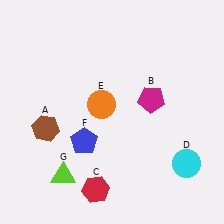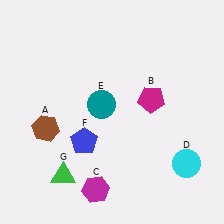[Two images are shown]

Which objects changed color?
C changed from red to magenta. E changed from orange to teal. G changed from lime to green.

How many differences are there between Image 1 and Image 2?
There are 3 differences between the two images.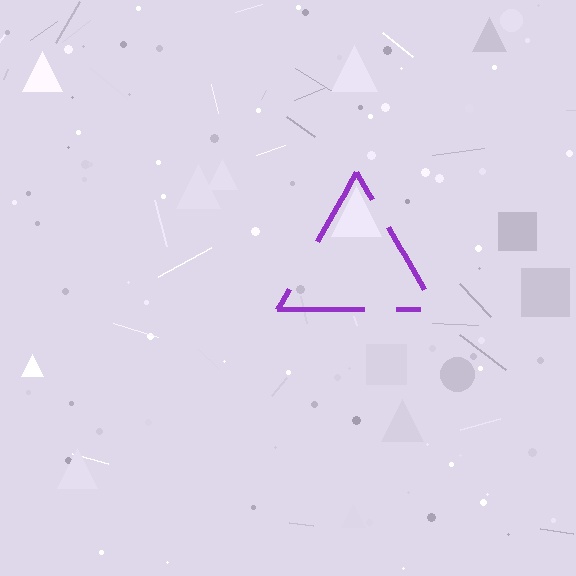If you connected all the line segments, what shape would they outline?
They would outline a triangle.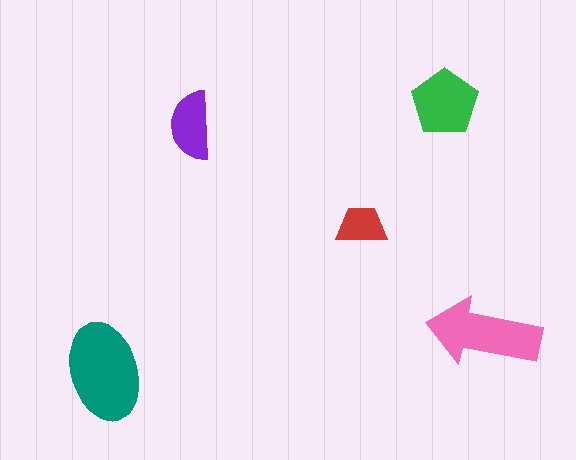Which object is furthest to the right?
The pink arrow is rightmost.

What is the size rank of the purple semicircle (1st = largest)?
4th.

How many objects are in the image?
There are 5 objects in the image.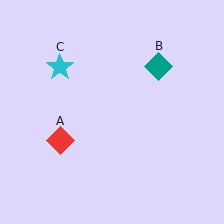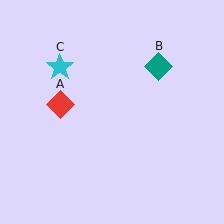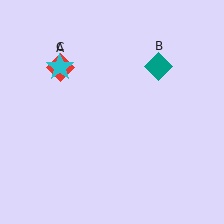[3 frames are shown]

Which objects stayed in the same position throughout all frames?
Teal diamond (object B) and cyan star (object C) remained stationary.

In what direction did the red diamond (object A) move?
The red diamond (object A) moved up.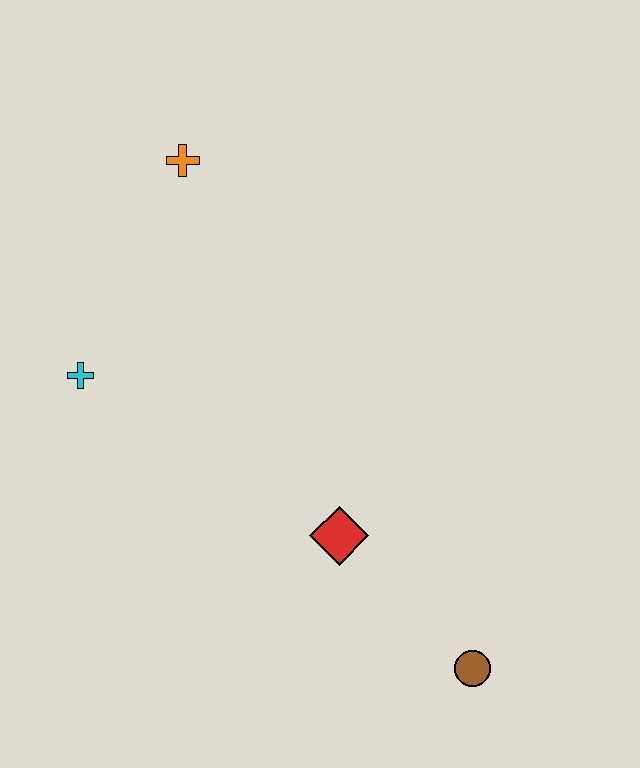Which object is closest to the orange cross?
The cyan cross is closest to the orange cross.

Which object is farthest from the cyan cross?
The brown circle is farthest from the cyan cross.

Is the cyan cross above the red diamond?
Yes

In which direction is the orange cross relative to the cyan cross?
The orange cross is above the cyan cross.